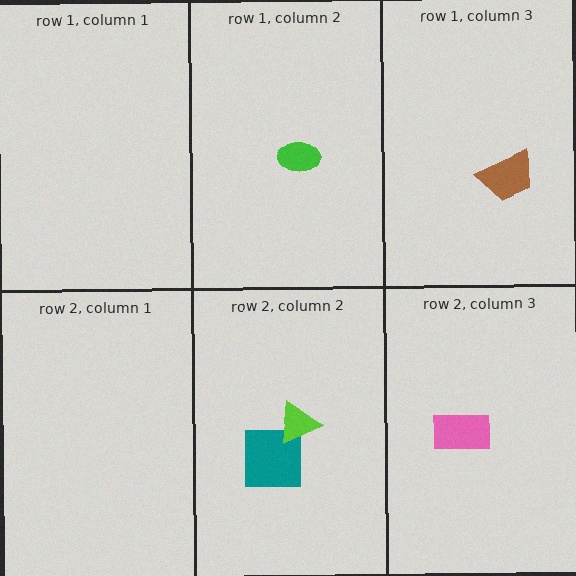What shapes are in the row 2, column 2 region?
The teal square, the lime triangle.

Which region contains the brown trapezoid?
The row 1, column 3 region.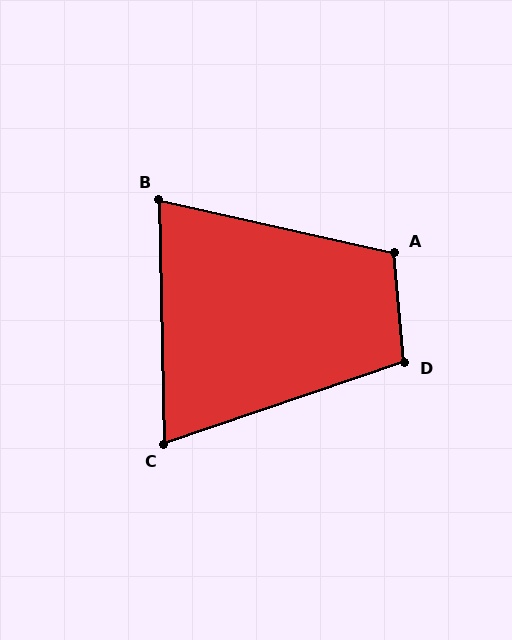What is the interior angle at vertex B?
Approximately 76 degrees (acute).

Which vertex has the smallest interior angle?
C, at approximately 73 degrees.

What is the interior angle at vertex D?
Approximately 104 degrees (obtuse).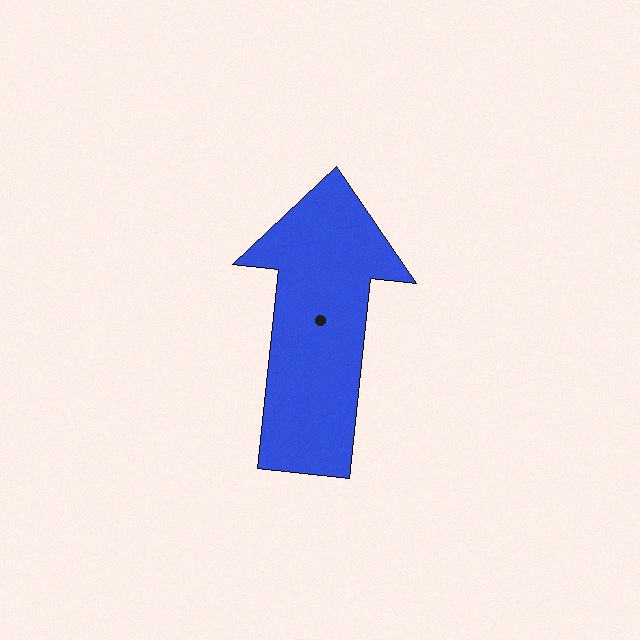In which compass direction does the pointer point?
North.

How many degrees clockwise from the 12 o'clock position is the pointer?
Approximately 6 degrees.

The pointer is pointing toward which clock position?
Roughly 12 o'clock.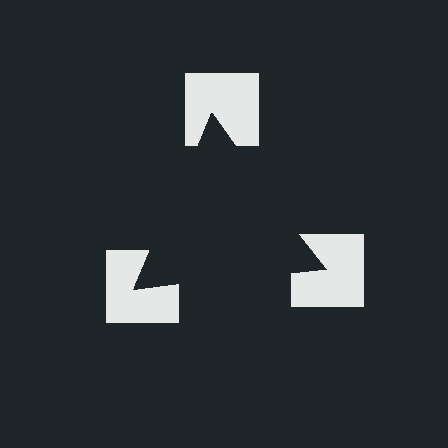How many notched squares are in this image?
There are 3 — one at each vertex of the illusory triangle.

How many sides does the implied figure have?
3 sides.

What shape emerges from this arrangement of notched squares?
An illusory triangle — its edges are inferred from the aligned wedge cuts in the notched squares, not physically drawn.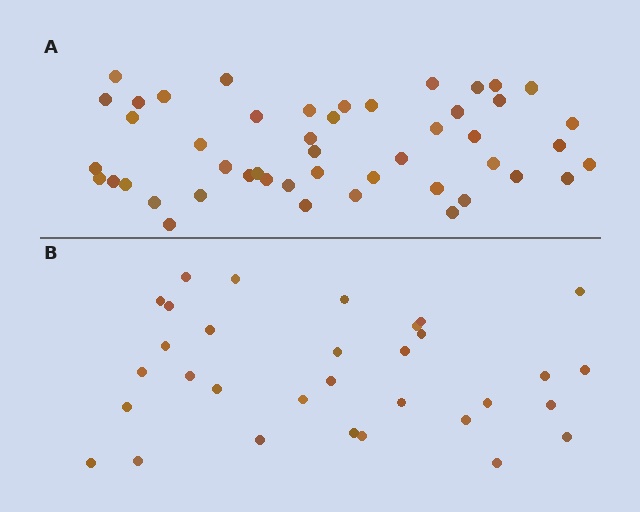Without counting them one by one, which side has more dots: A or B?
Region A (the top region) has more dots.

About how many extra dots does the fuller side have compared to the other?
Region A has approximately 15 more dots than region B.